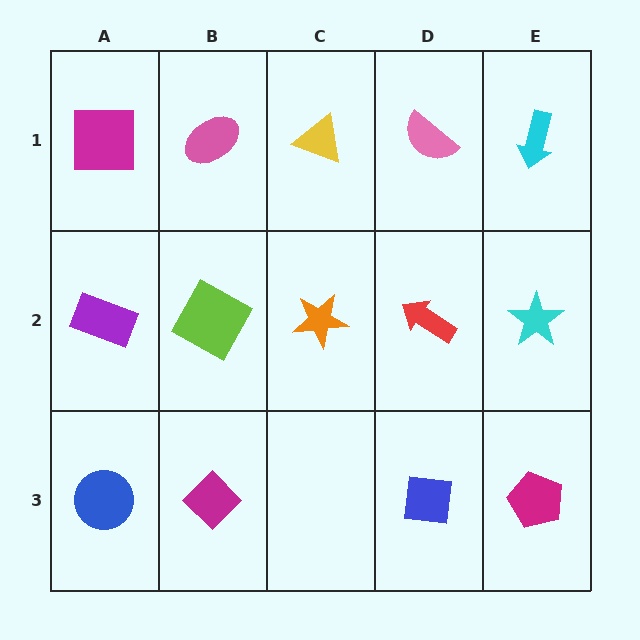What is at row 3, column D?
A blue square.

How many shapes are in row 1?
5 shapes.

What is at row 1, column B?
A pink ellipse.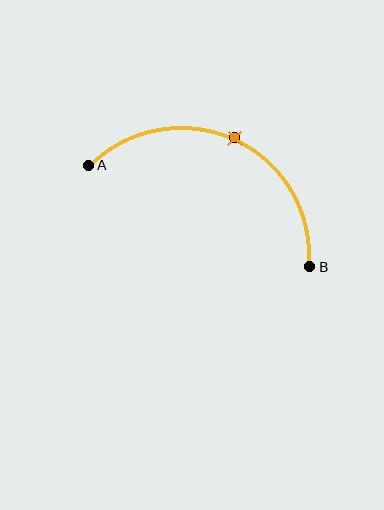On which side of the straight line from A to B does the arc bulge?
The arc bulges above the straight line connecting A and B.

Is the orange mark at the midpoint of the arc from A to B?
Yes. The orange mark lies on the arc at equal arc-length from both A and B — it is the arc midpoint.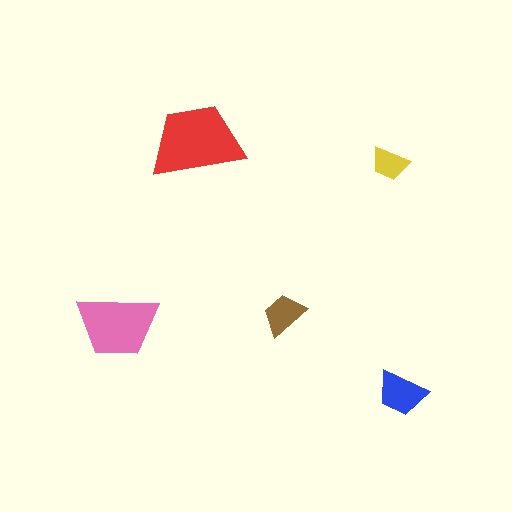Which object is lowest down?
The blue trapezoid is bottommost.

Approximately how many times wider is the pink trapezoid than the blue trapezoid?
About 1.5 times wider.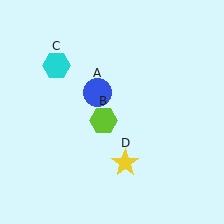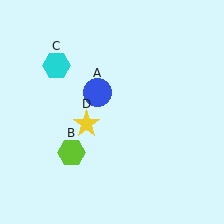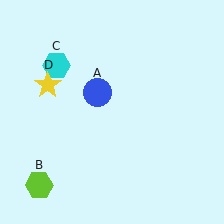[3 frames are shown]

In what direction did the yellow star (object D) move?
The yellow star (object D) moved up and to the left.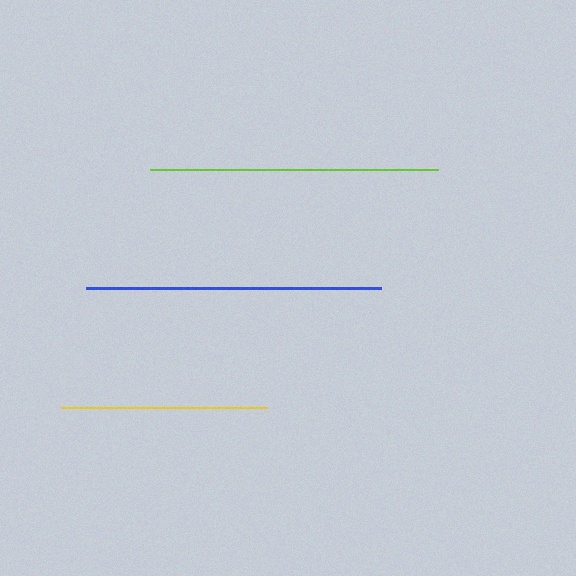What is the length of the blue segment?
The blue segment is approximately 295 pixels long.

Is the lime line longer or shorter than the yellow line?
The lime line is longer than the yellow line.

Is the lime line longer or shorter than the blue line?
The blue line is longer than the lime line.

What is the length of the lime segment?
The lime segment is approximately 288 pixels long.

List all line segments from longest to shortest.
From longest to shortest: blue, lime, yellow.